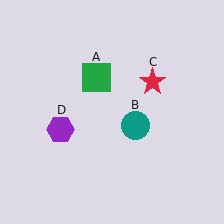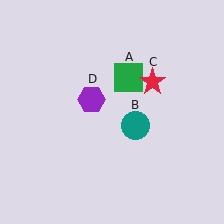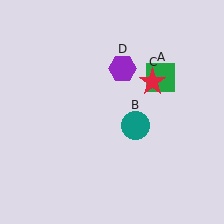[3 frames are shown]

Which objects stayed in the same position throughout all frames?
Teal circle (object B) and red star (object C) remained stationary.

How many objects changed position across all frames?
2 objects changed position: green square (object A), purple hexagon (object D).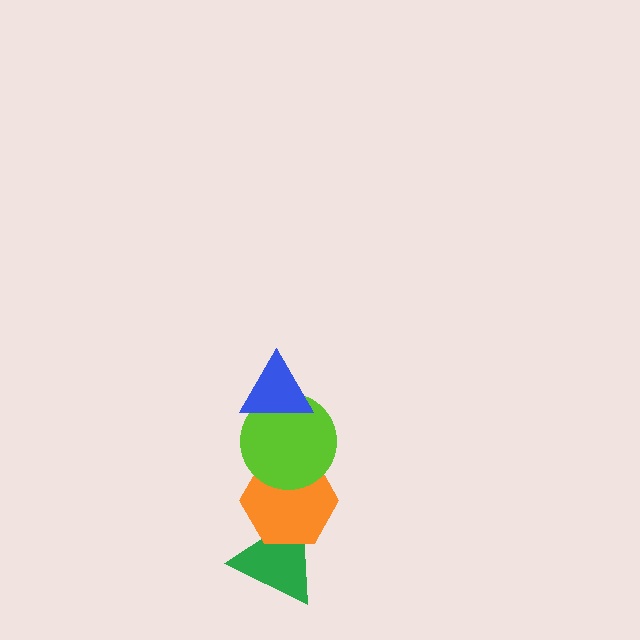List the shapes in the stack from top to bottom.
From top to bottom: the blue triangle, the lime circle, the orange hexagon, the green triangle.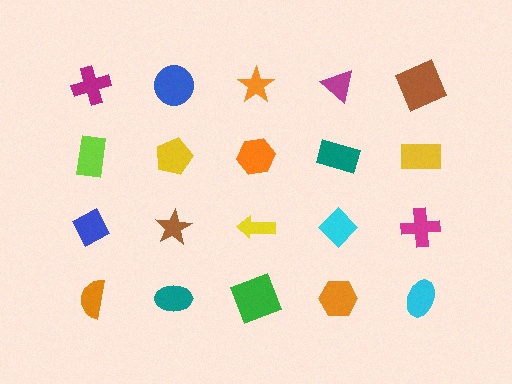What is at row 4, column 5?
A cyan ellipse.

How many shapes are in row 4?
5 shapes.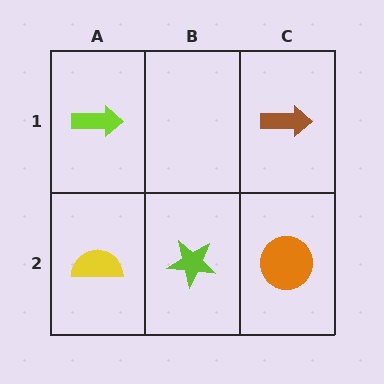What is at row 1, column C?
A brown arrow.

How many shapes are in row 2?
3 shapes.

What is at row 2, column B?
A lime star.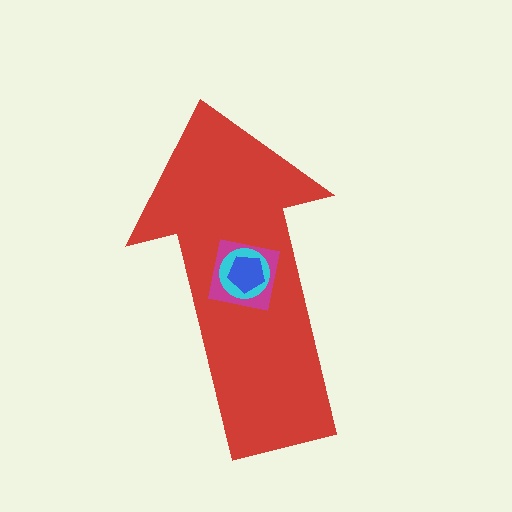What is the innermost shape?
The blue pentagon.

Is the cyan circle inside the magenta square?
Yes.